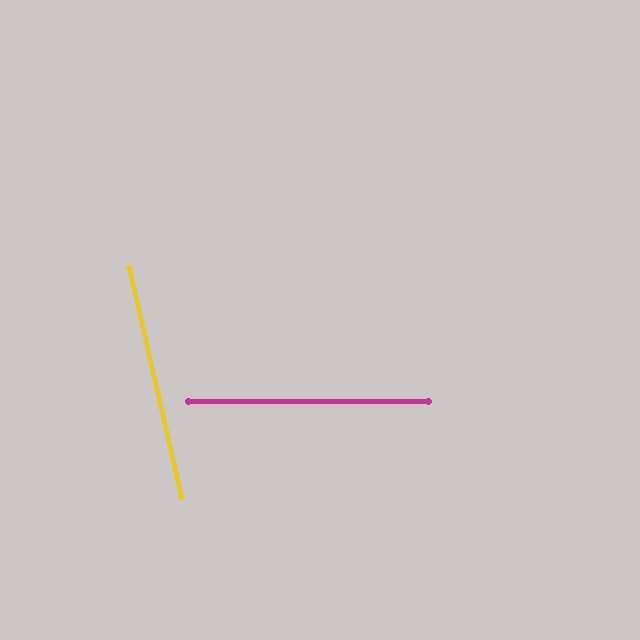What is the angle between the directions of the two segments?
Approximately 77 degrees.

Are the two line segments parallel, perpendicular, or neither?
Neither parallel nor perpendicular — they differ by about 77°.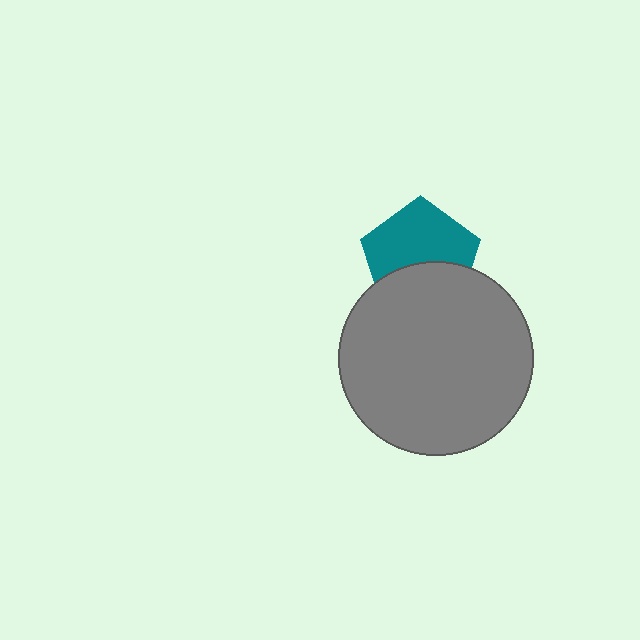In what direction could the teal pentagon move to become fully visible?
The teal pentagon could move up. That would shift it out from behind the gray circle entirely.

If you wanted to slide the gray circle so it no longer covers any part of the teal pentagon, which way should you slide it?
Slide it down — that is the most direct way to separate the two shapes.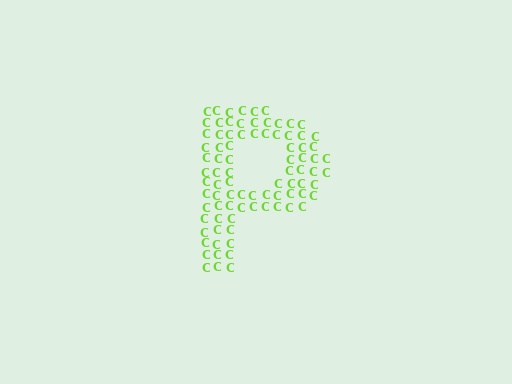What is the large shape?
The large shape is the letter P.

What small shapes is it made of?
It is made of small letter C's.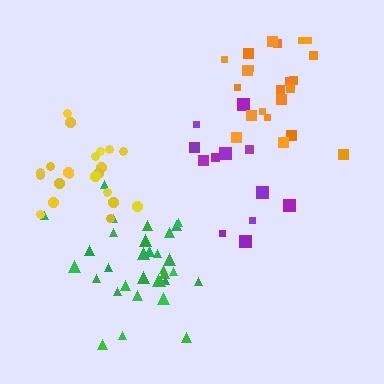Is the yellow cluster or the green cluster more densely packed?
Green.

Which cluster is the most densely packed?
Green.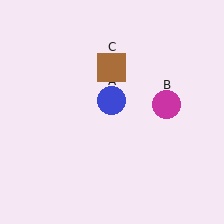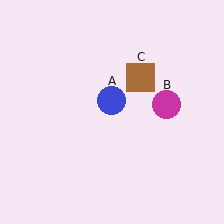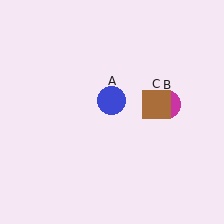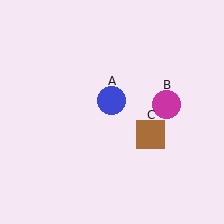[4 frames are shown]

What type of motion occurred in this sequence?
The brown square (object C) rotated clockwise around the center of the scene.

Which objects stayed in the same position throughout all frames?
Blue circle (object A) and magenta circle (object B) remained stationary.